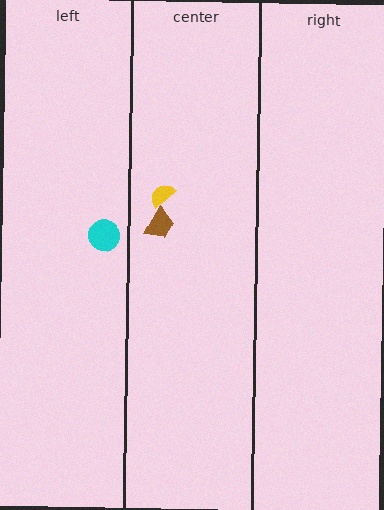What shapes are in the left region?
The cyan circle.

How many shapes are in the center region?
2.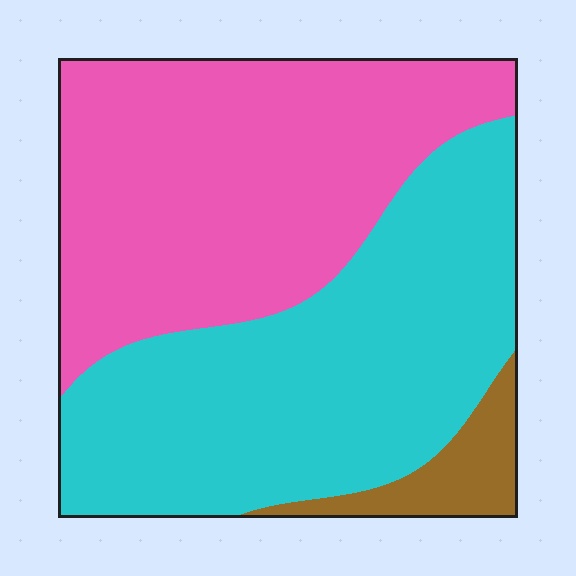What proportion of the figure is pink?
Pink covers 46% of the figure.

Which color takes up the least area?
Brown, at roughly 5%.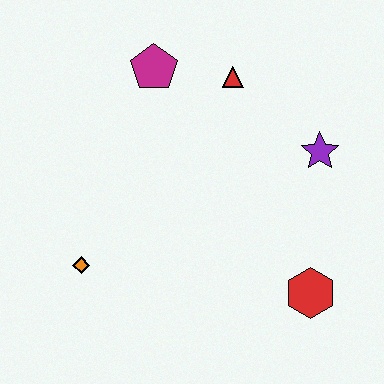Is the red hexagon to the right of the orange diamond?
Yes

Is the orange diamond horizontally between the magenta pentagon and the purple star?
No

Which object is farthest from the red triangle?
The orange diamond is farthest from the red triangle.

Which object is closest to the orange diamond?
The magenta pentagon is closest to the orange diamond.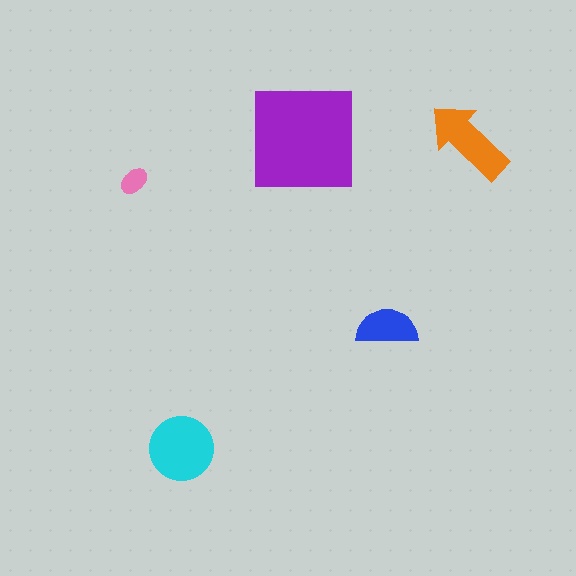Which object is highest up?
The purple square is topmost.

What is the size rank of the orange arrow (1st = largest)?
3rd.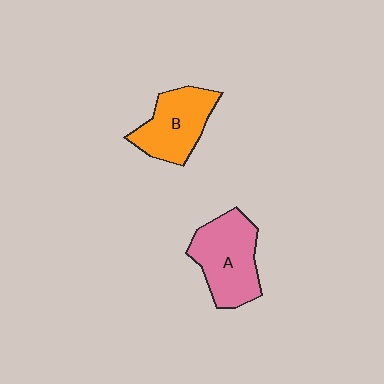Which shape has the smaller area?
Shape B (orange).